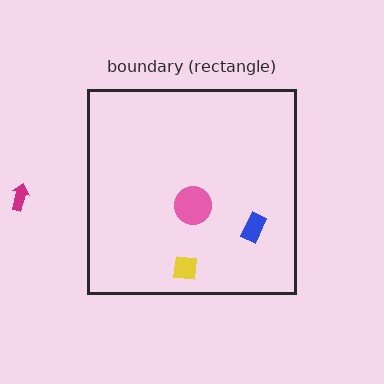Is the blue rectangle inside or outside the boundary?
Inside.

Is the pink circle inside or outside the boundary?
Inside.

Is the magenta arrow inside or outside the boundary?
Outside.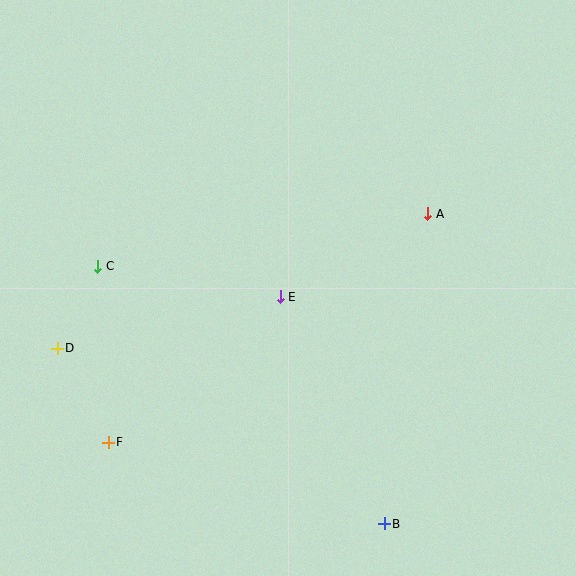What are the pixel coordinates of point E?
Point E is at (280, 297).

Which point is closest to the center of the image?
Point E at (280, 297) is closest to the center.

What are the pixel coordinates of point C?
Point C is at (98, 266).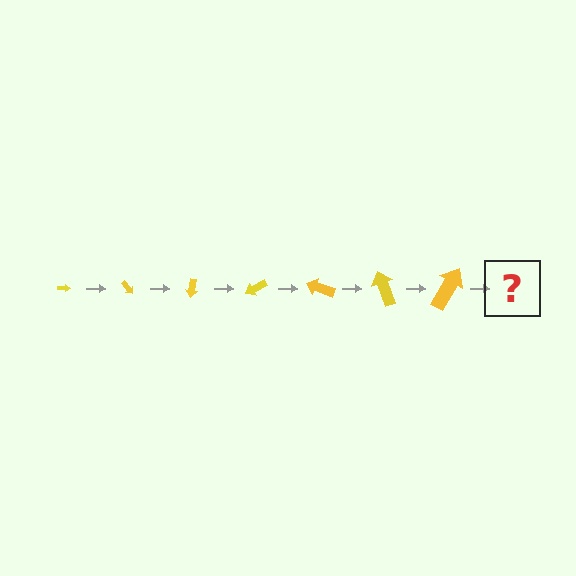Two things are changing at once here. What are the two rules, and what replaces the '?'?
The two rules are that the arrow grows larger each step and it rotates 50 degrees each step. The '?' should be an arrow, larger than the previous one and rotated 350 degrees from the start.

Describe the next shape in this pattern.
It should be an arrow, larger than the previous one and rotated 350 degrees from the start.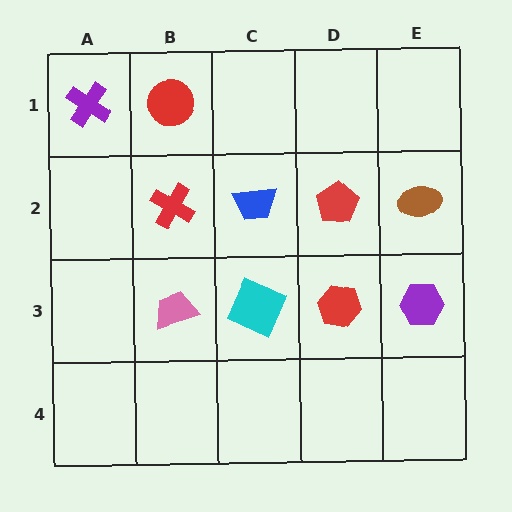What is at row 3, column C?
A cyan square.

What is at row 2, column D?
A red pentagon.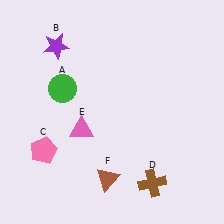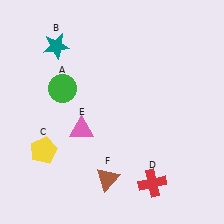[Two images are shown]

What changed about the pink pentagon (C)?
In Image 1, C is pink. In Image 2, it changed to yellow.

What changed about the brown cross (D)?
In Image 1, D is brown. In Image 2, it changed to red.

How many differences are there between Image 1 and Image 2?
There are 3 differences between the two images.